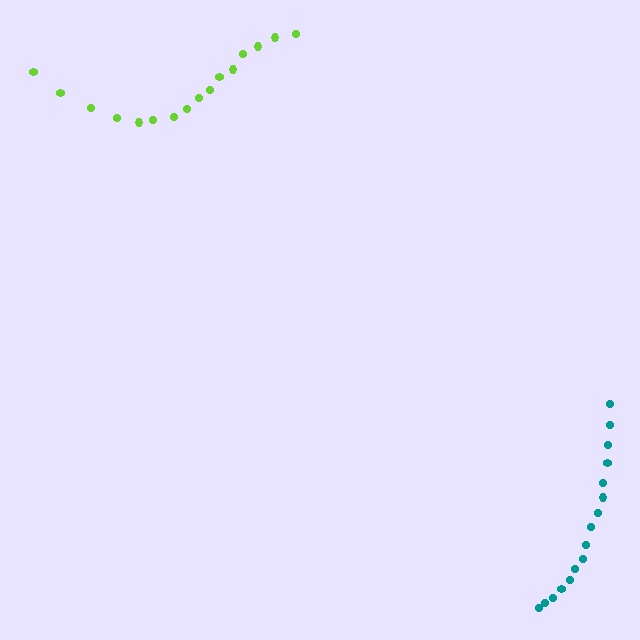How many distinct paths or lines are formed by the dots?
There are 2 distinct paths.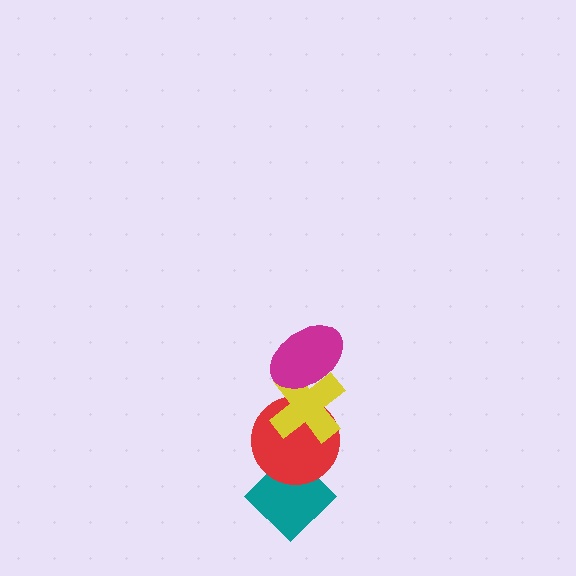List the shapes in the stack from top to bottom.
From top to bottom: the magenta ellipse, the yellow cross, the red circle, the teal diamond.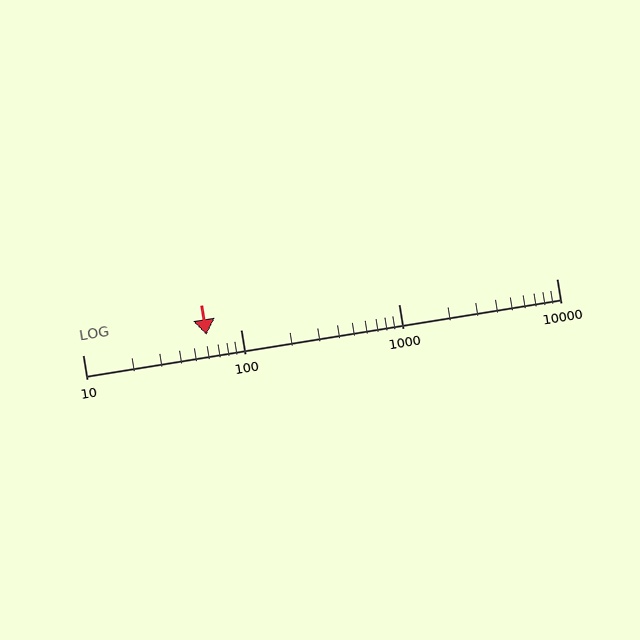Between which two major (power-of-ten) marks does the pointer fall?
The pointer is between 10 and 100.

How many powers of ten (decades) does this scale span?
The scale spans 3 decades, from 10 to 10000.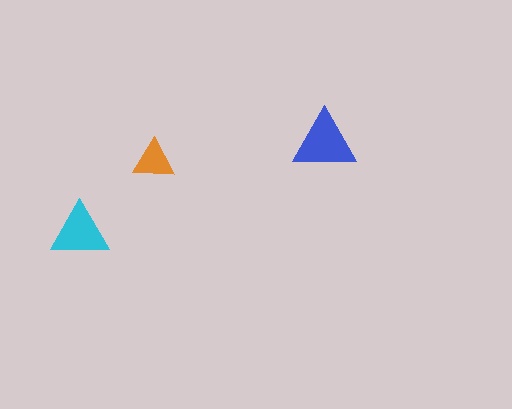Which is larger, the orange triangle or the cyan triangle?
The cyan one.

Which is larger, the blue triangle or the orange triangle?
The blue one.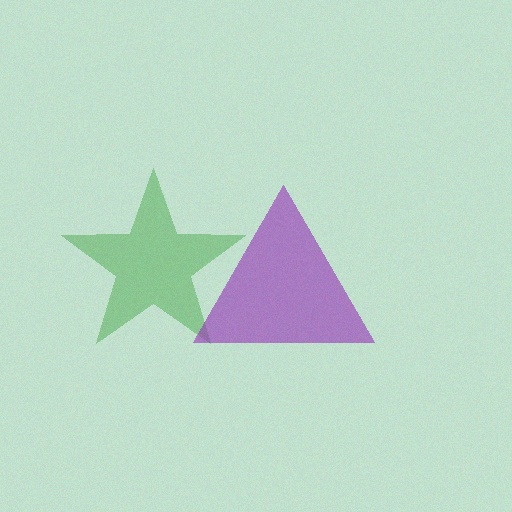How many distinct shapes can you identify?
There are 2 distinct shapes: a green star, a purple triangle.